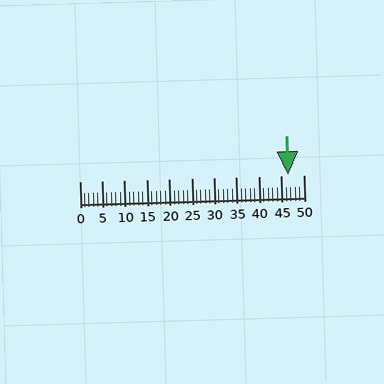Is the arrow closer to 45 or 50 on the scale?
The arrow is closer to 45.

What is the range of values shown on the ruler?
The ruler shows values from 0 to 50.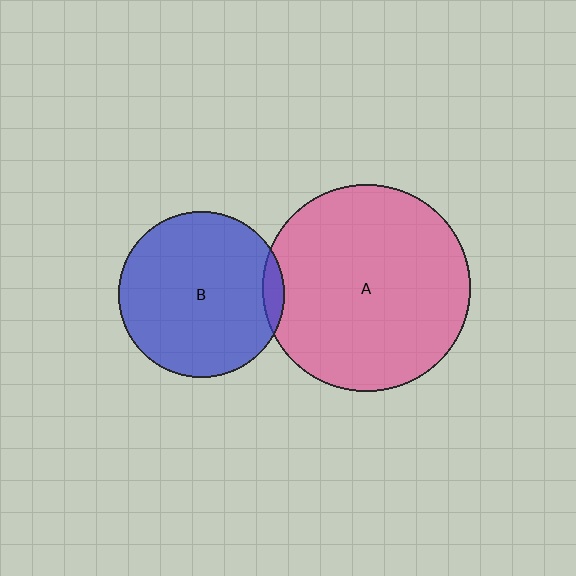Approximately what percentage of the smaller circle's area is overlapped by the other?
Approximately 5%.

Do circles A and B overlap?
Yes.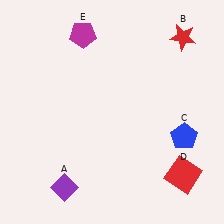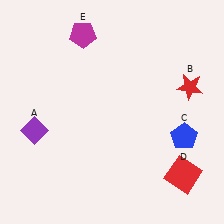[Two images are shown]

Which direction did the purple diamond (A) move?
The purple diamond (A) moved up.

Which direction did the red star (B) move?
The red star (B) moved down.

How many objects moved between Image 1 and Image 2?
2 objects moved between the two images.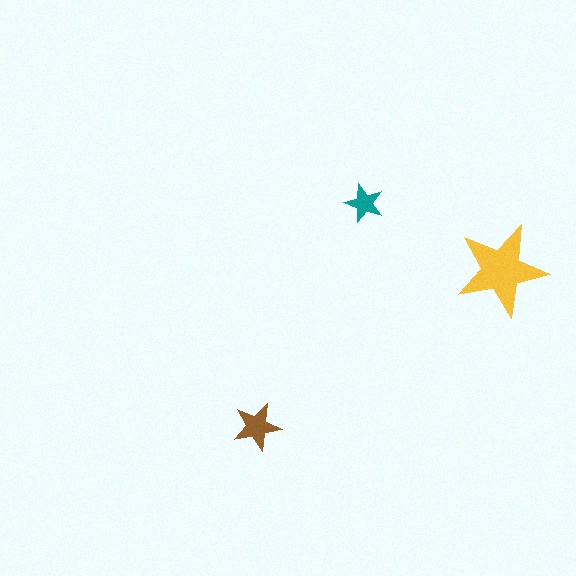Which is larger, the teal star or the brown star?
The brown one.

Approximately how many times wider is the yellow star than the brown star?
About 2 times wider.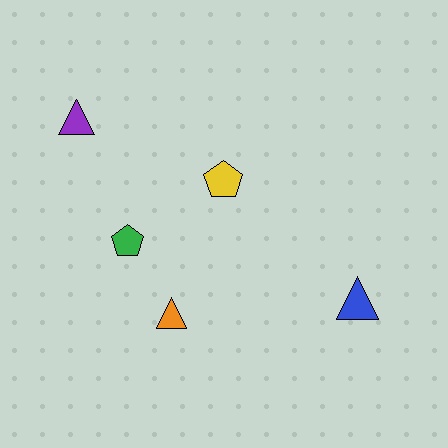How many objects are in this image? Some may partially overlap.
There are 5 objects.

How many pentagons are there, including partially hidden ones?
There are 2 pentagons.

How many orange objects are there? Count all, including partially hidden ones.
There is 1 orange object.